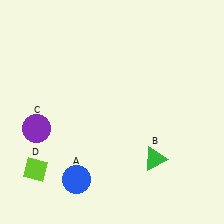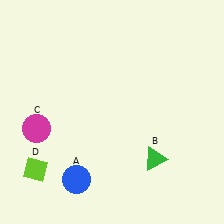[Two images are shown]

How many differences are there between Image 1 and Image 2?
There is 1 difference between the two images.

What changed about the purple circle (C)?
In Image 1, C is purple. In Image 2, it changed to magenta.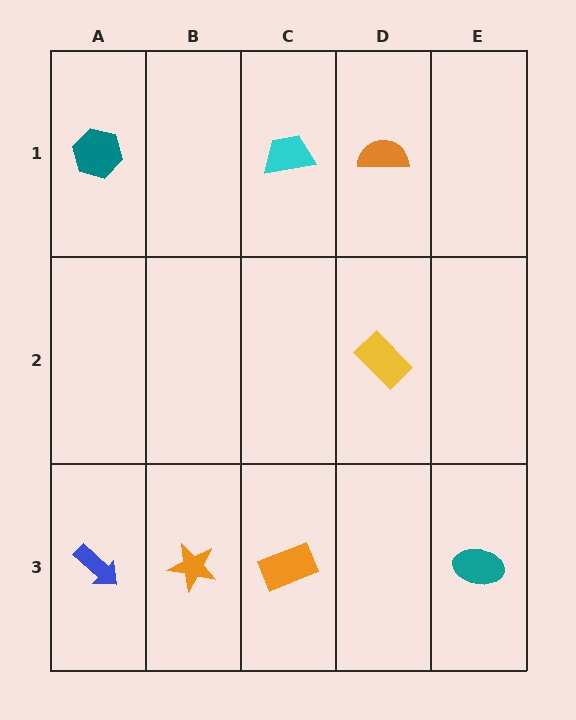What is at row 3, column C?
An orange rectangle.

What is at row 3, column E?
A teal ellipse.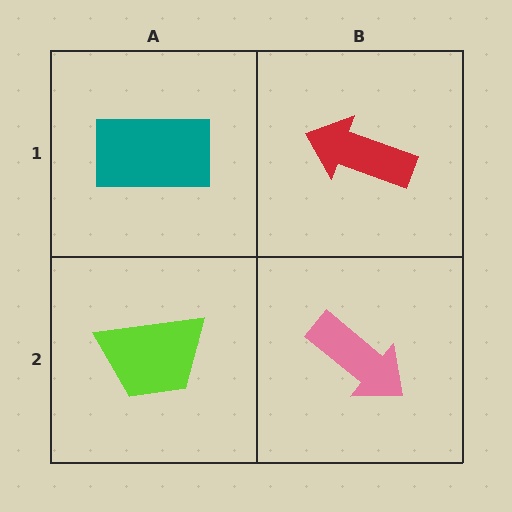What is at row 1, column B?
A red arrow.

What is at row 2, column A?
A lime trapezoid.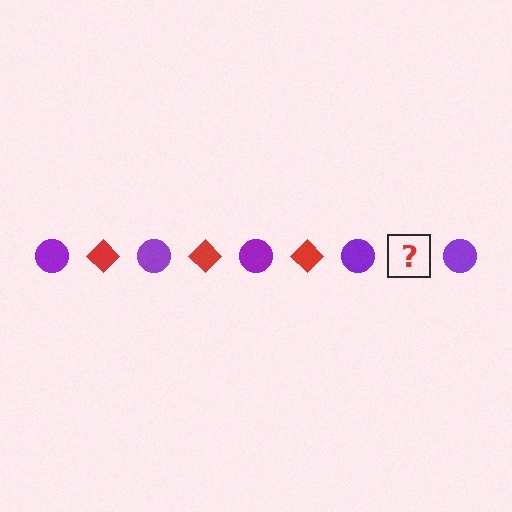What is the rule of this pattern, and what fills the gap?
The rule is that the pattern alternates between purple circle and red diamond. The gap should be filled with a red diamond.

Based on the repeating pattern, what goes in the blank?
The blank should be a red diamond.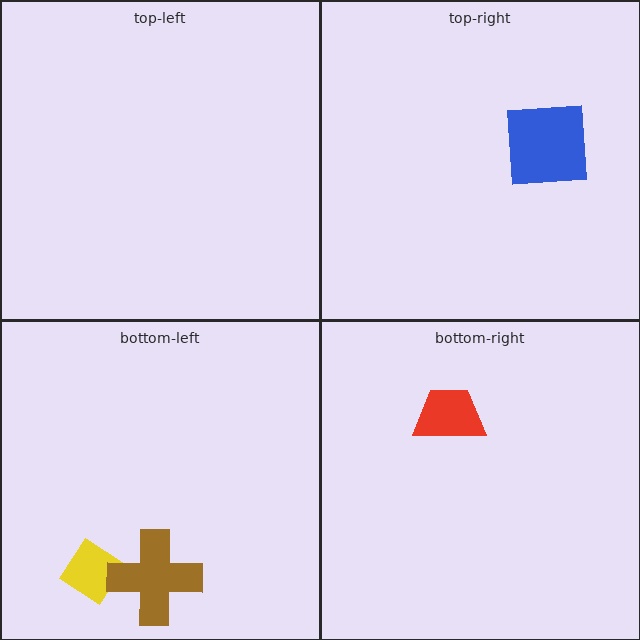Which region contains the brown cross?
The bottom-left region.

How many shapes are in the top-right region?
1.